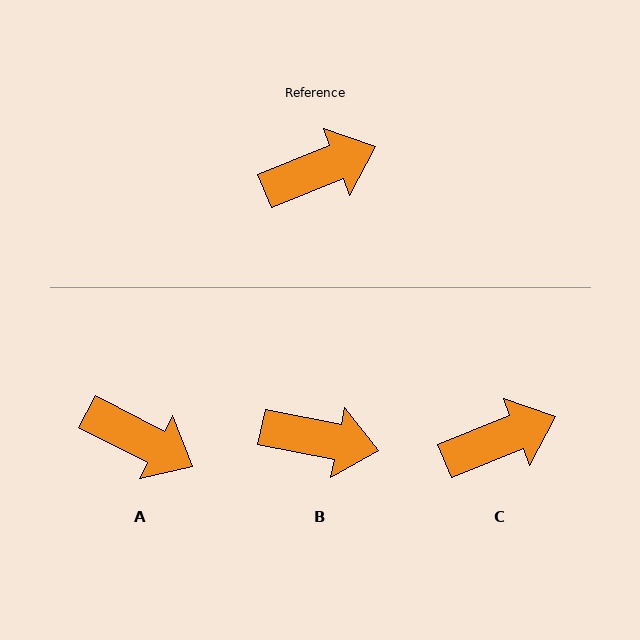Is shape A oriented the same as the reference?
No, it is off by about 49 degrees.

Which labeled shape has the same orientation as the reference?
C.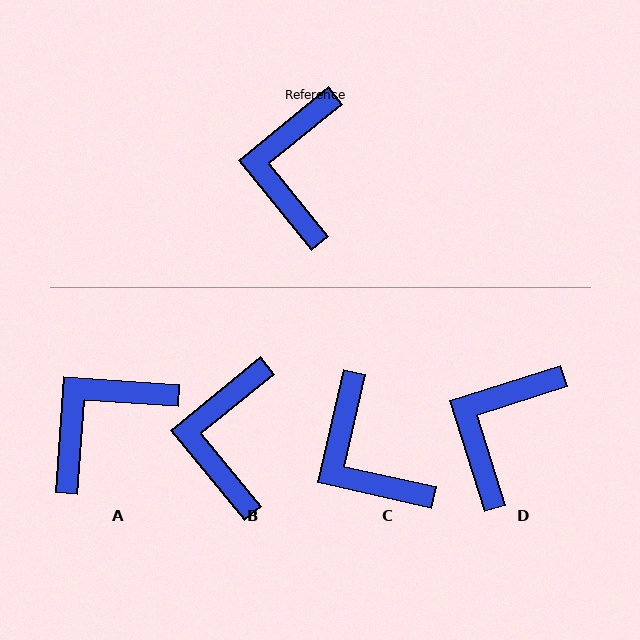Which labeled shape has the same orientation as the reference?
B.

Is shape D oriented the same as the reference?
No, it is off by about 22 degrees.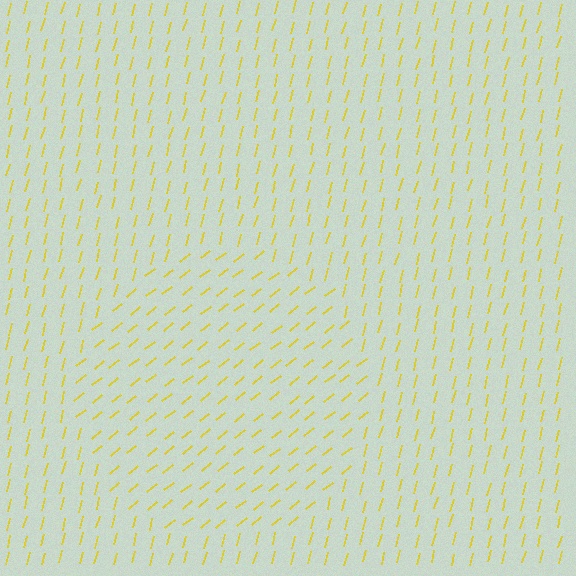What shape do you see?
I see a circle.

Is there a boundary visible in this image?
Yes, there is a texture boundary formed by a change in line orientation.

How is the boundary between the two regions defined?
The boundary is defined purely by a change in line orientation (approximately 36 degrees difference). All lines are the same color and thickness.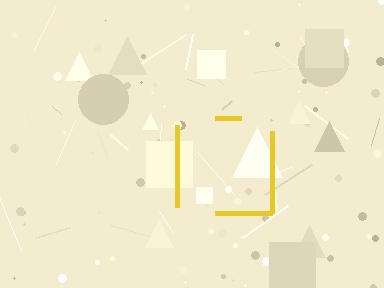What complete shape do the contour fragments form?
The contour fragments form a square.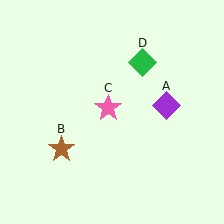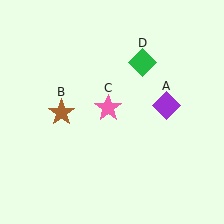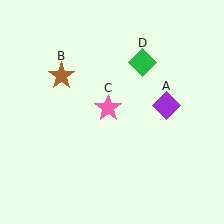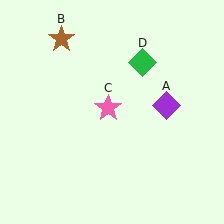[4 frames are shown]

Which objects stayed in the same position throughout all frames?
Purple diamond (object A) and pink star (object C) and green diamond (object D) remained stationary.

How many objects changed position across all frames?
1 object changed position: brown star (object B).